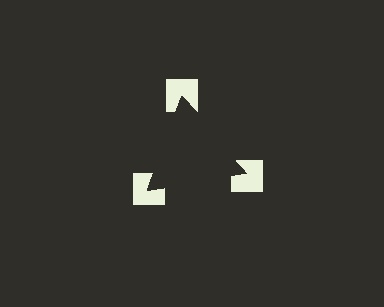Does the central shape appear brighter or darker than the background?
It typically appears slightly darker than the background, even though no actual brightness change is drawn.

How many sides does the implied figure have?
3 sides.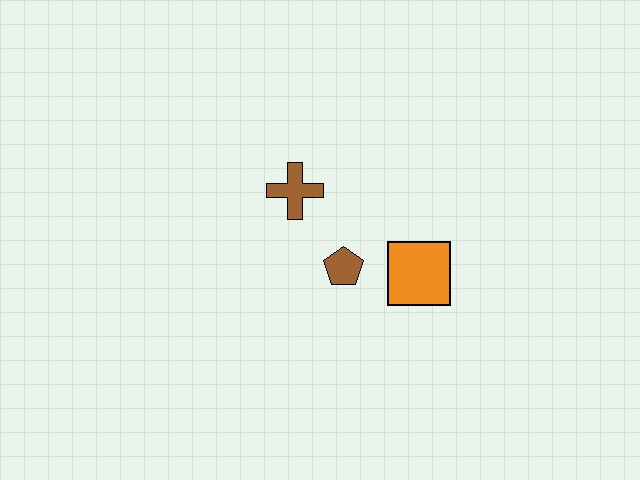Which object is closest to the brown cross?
The brown pentagon is closest to the brown cross.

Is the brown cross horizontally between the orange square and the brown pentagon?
No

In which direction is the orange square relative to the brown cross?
The orange square is to the right of the brown cross.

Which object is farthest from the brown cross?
The orange square is farthest from the brown cross.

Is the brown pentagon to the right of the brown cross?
Yes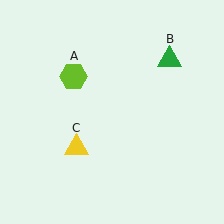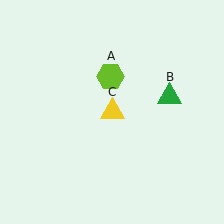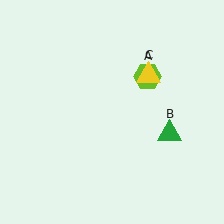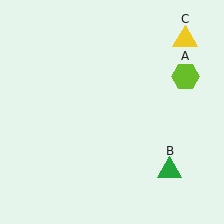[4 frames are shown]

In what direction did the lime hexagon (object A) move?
The lime hexagon (object A) moved right.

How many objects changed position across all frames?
3 objects changed position: lime hexagon (object A), green triangle (object B), yellow triangle (object C).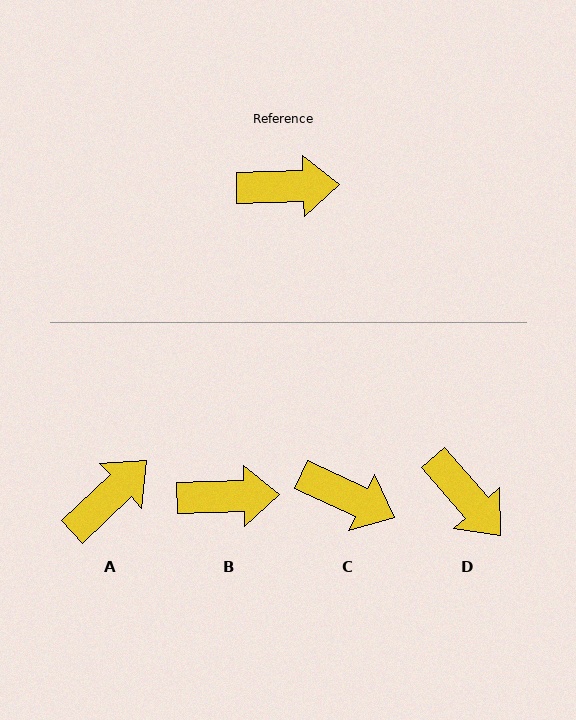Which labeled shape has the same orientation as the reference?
B.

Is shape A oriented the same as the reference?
No, it is off by about 42 degrees.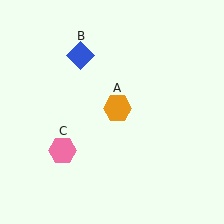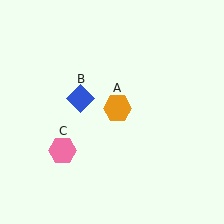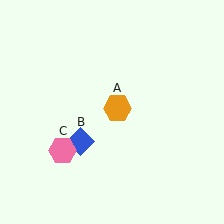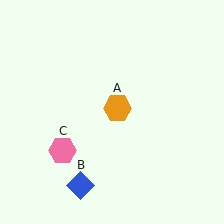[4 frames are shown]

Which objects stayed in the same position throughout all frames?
Orange hexagon (object A) and pink hexagon (object C) remained stationary.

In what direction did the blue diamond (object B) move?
The blue diamond (object B) moved down.